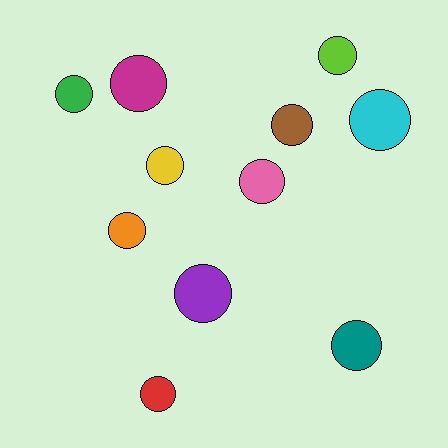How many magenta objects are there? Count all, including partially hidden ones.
There is 1 magenta object.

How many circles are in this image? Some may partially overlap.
There are 11 circles.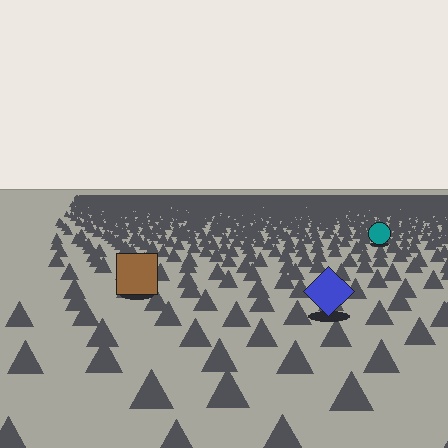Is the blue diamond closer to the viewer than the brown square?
Yes. The blue diamond is closer — you can tell from the texture gradient: the ground texture is coarser near it.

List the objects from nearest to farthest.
From nearest to farthest: the blue diamond, the brown square, the teal circle.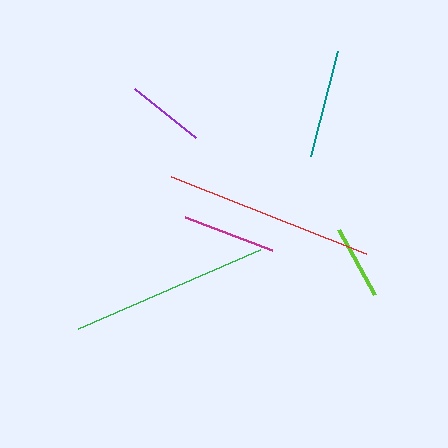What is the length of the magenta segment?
The magenta segment is approximately 93 pixels long.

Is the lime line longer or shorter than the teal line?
The teal line is longer than the lime line.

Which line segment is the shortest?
The lime line is the shortest at approximately 74 pixels.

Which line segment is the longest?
The red line is the longest at approximately 210 pixels.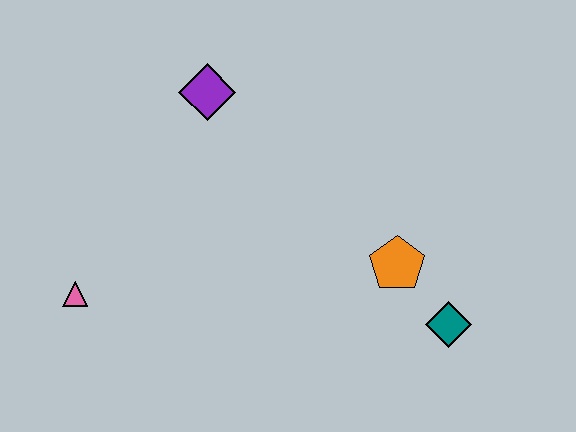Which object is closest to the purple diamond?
The pink triangle is closest to the purple diamond.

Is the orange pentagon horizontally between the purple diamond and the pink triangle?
No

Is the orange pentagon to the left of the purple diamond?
No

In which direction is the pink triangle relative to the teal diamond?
The pink triangle is to the left of the teal diamond.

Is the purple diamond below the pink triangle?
No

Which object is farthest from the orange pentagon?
The pink triangle is farthest from the orange pentagon.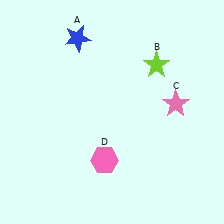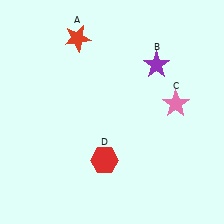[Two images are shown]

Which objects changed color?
A changed from blue to red. B changed from lime to purple. D changed from pink to red.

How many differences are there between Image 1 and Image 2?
There are 3 differences between the two images.